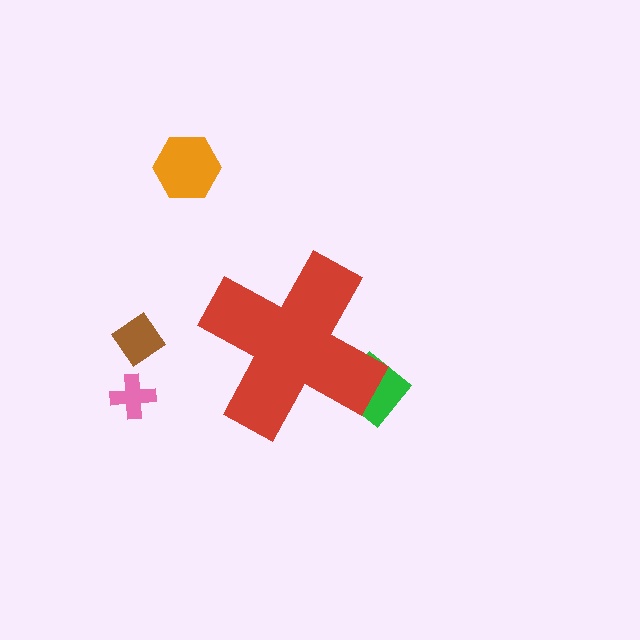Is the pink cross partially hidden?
No, the pink cross is fully visible.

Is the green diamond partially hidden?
Yes, the green diamond is partially hidden behind the red cross.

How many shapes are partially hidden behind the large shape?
1 shape is partially hidden.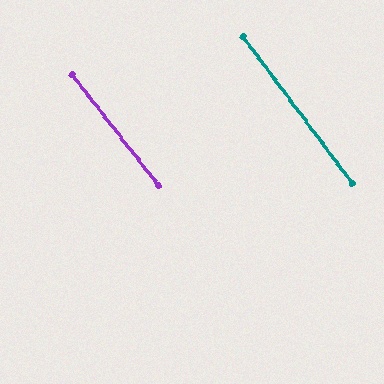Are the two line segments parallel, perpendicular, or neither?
Parallel — their directions differ by only 1.3°.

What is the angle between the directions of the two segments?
Approximately 1 degree.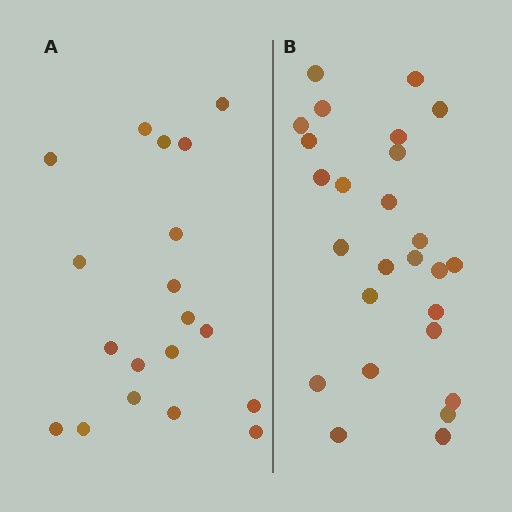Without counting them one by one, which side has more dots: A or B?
Region B (the right region) has more dots.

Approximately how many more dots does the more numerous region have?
Region B has roughly 8 or so more dots than region A.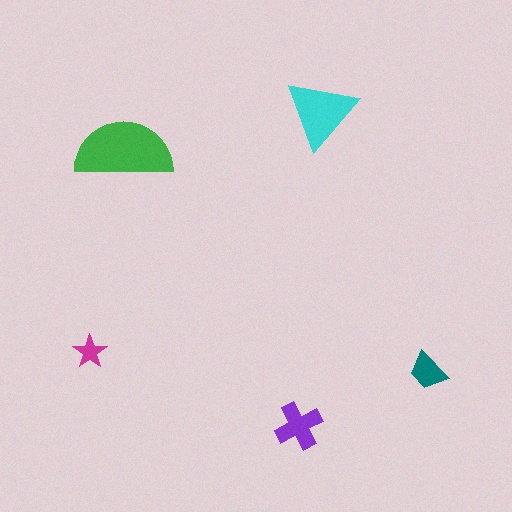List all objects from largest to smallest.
The green semicircle, the cyan triangle, the purple cross, the teal trapezoid, the magenta star.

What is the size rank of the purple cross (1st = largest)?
3rd.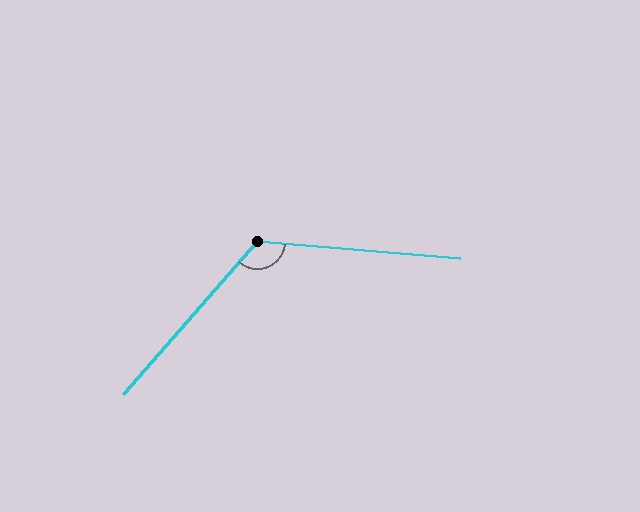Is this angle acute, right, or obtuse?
It is obtuse.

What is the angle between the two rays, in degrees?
Approximately 126 degrees.